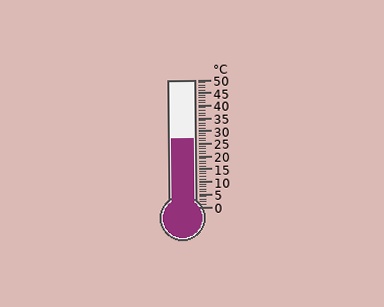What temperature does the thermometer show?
The thermometer shows approximately 27°C.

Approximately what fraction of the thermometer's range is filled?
The thermometer is filled to approximately 55% of its range.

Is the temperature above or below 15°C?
The temperature is above 15°C.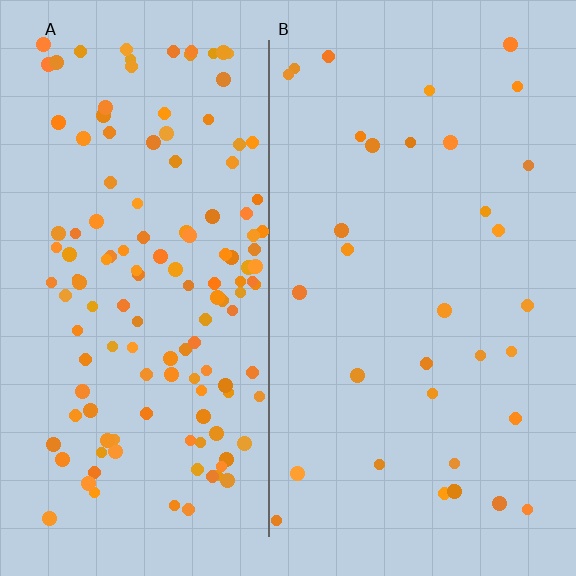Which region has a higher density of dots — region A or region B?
A (the left).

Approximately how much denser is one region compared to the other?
Approximately 4.1× — region A over region B.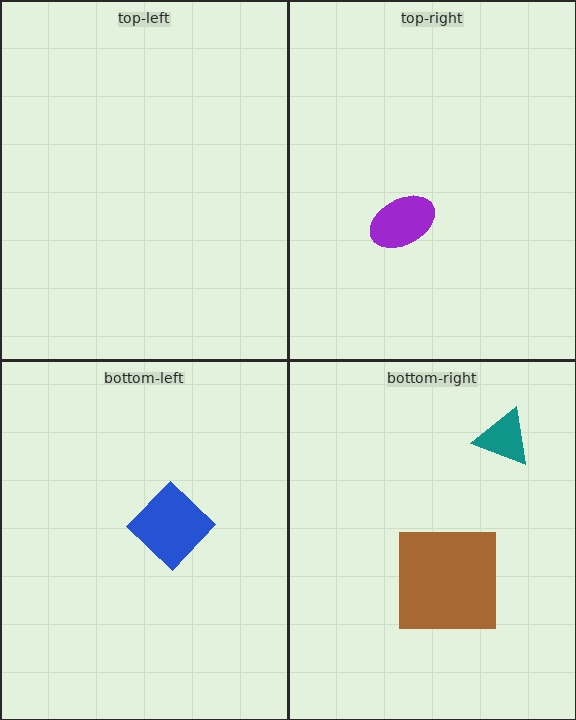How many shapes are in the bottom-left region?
1.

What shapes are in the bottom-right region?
The teal triangle, the brown square.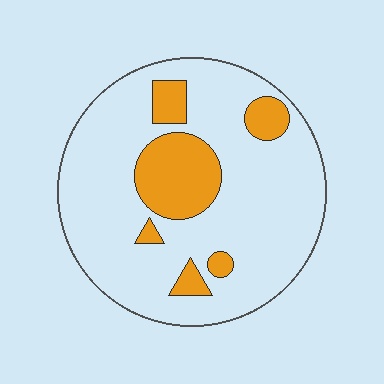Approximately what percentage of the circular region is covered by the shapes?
Approximately 20%.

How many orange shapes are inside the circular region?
6.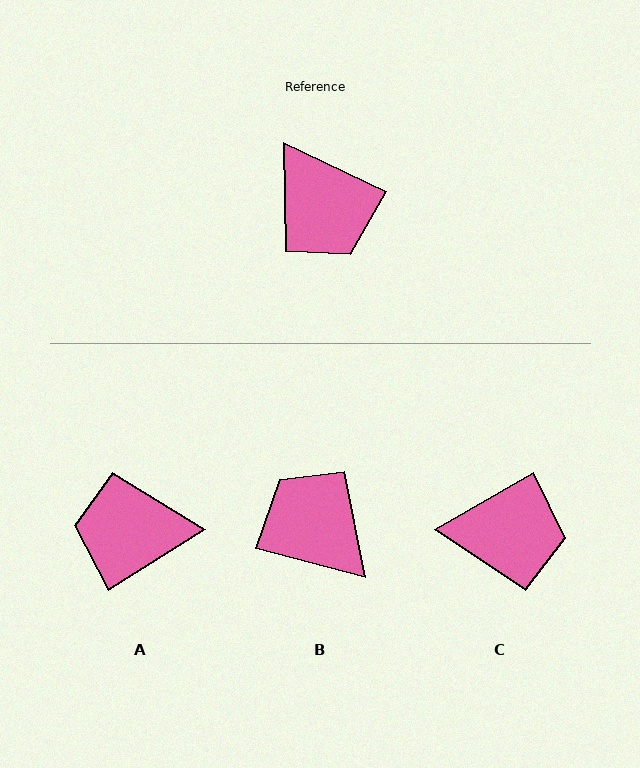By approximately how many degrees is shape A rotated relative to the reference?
Approximately 122 degrees clockwise.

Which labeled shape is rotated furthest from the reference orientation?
B, about 170 degrees away.